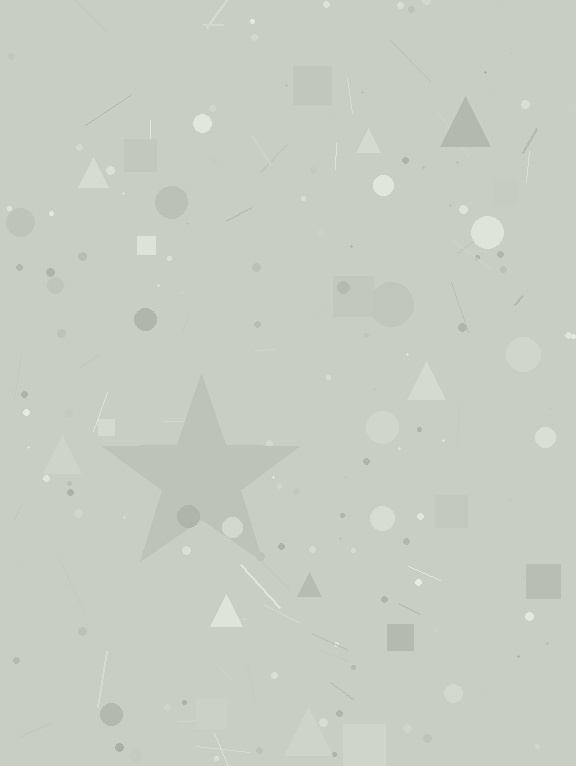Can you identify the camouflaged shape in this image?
The camouflaged shape is a star.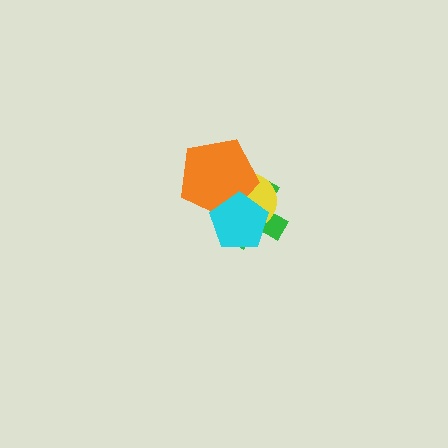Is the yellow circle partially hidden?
Yes, it is partially covered by another shape.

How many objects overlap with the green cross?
3 objects overlap with the green cross.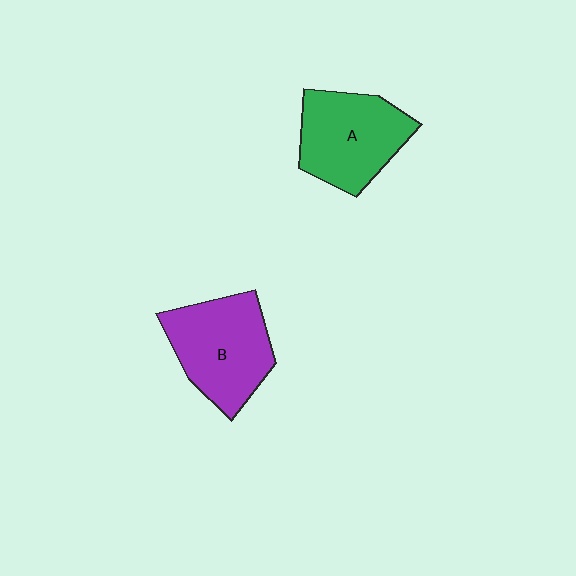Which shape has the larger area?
Shape B (purple).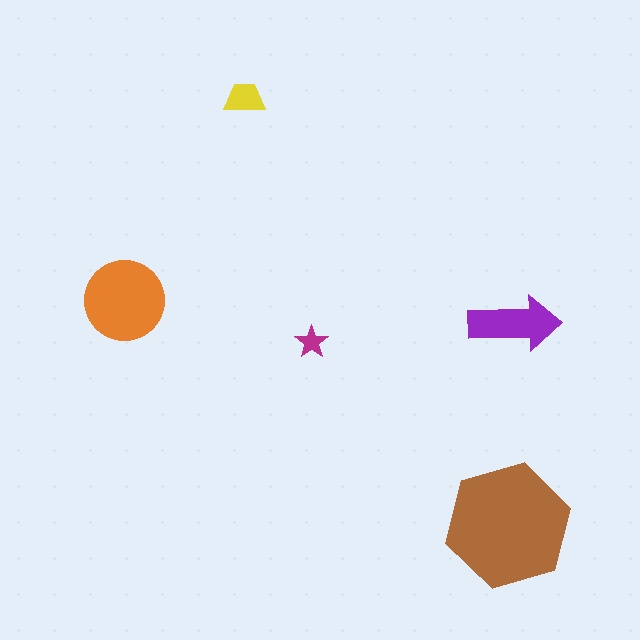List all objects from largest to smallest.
The brown hexagon, the orange circle, the purple arrow, the yellow trapezoid, the magenta star.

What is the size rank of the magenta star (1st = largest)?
5th.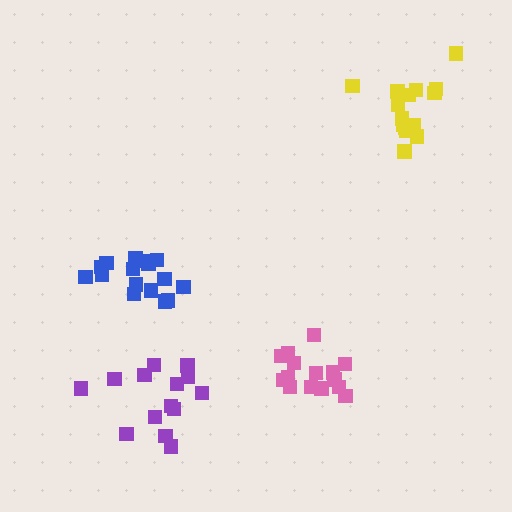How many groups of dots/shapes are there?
There are 4 groups.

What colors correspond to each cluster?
The clusters are colored: yellow, pink, blue, purple.